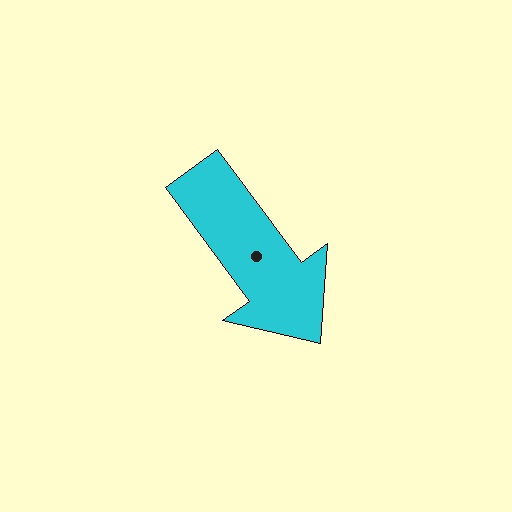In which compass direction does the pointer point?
Southeast.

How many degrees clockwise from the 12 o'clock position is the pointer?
Approximately 144 degrees.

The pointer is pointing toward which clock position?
Roughly 5 o'clock.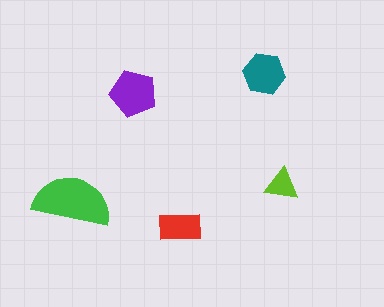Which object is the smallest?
The lime triangle.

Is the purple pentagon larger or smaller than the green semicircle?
Smaller.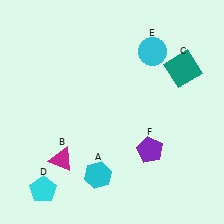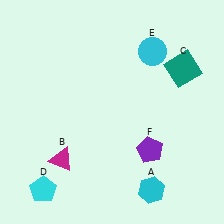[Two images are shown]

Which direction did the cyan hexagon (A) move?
The cyan hexagon (A) moved right.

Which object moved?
The cyan hexagon (A) moved right.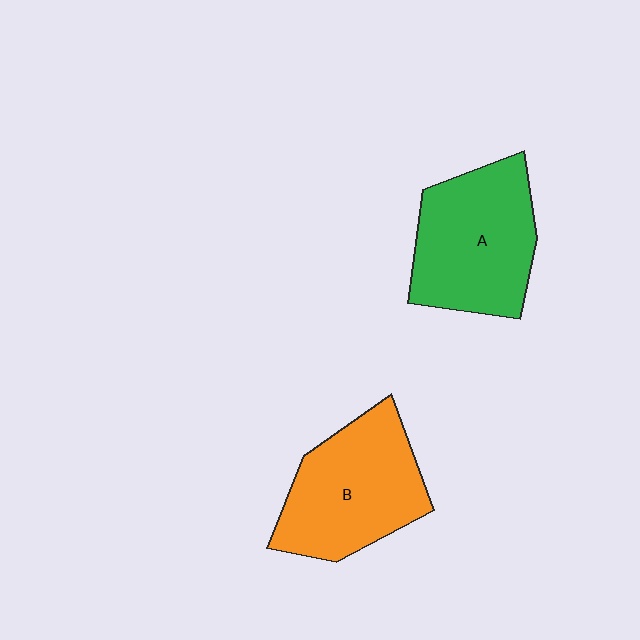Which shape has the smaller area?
Shape B (orange).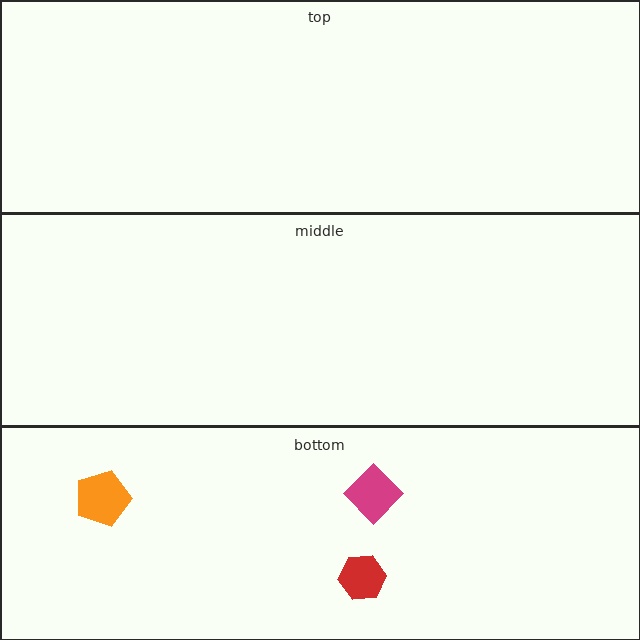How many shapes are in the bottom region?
3.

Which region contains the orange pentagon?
The bottom region.